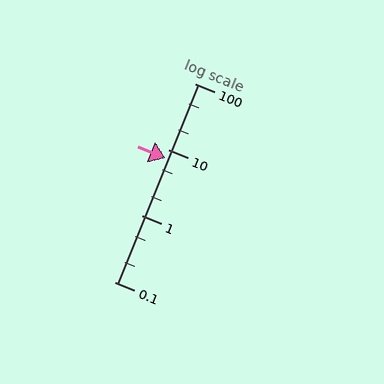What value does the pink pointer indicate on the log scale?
The pointer indicates approximately 7.5.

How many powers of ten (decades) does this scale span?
The scale spans 3 decades, from 0.1 to 100.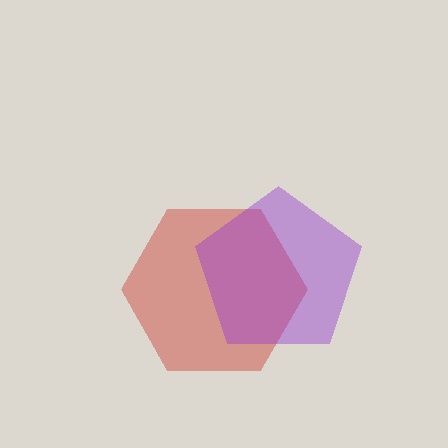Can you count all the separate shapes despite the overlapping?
Yes, there are 2 separate shapes.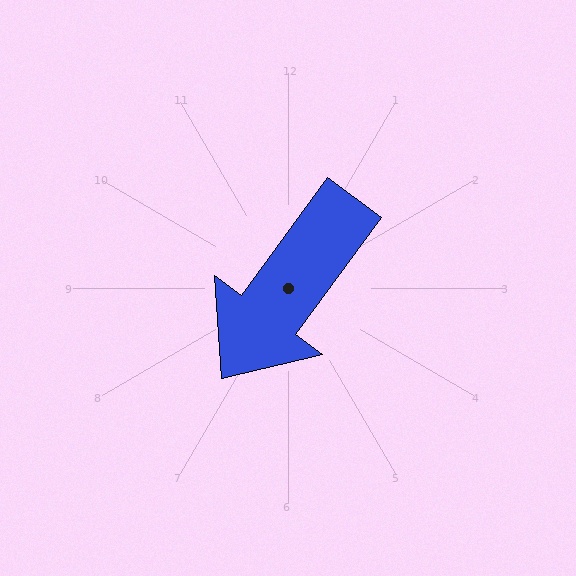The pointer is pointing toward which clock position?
Roughly 7 o'clock.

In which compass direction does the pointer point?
Southwest.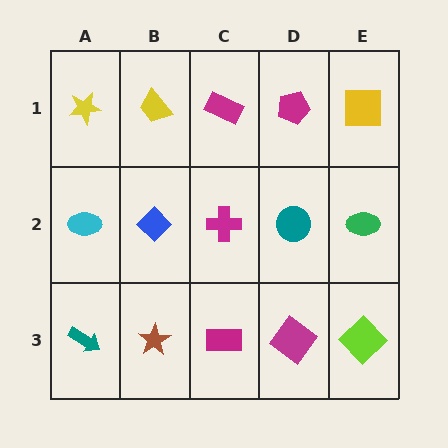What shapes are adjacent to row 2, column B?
A yellow trapezoid (row 1, column B), a brown star (row 3, column B), a cyan ellipse (row 2, column A), a magenta cross (row 2, column C).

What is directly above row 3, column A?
A cyan ellipse.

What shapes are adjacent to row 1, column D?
A teal circle (row 2, column D), a magenta rectangle (row 1, column C), a yellow square (row 1, column E).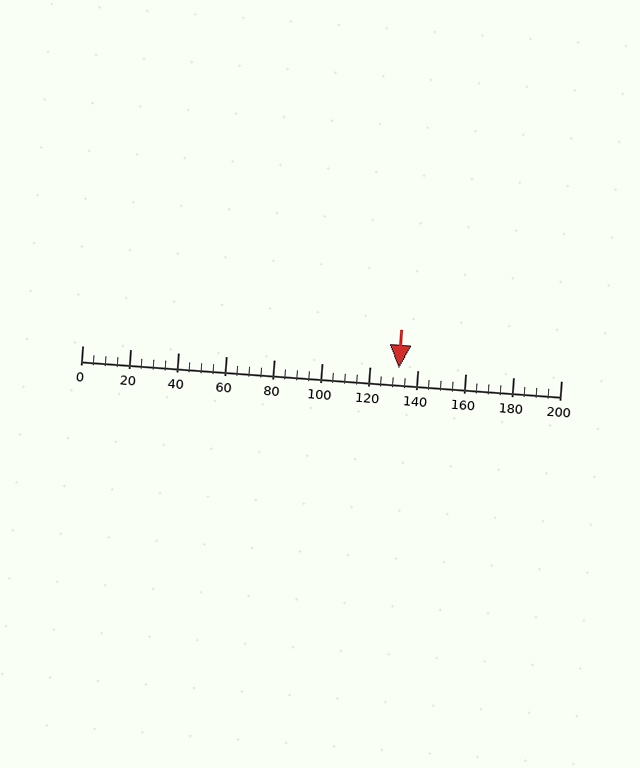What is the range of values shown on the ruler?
The ruler shows values from 0 to 200.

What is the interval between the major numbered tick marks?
The major tick marks are spaced 20 units apart.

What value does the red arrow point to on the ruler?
The red arrow points to approximately 132.